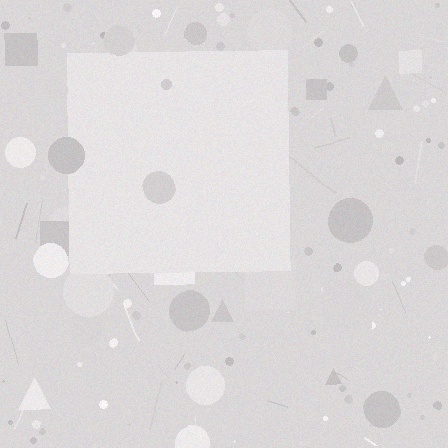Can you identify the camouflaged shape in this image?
The camouflaged shape is a square.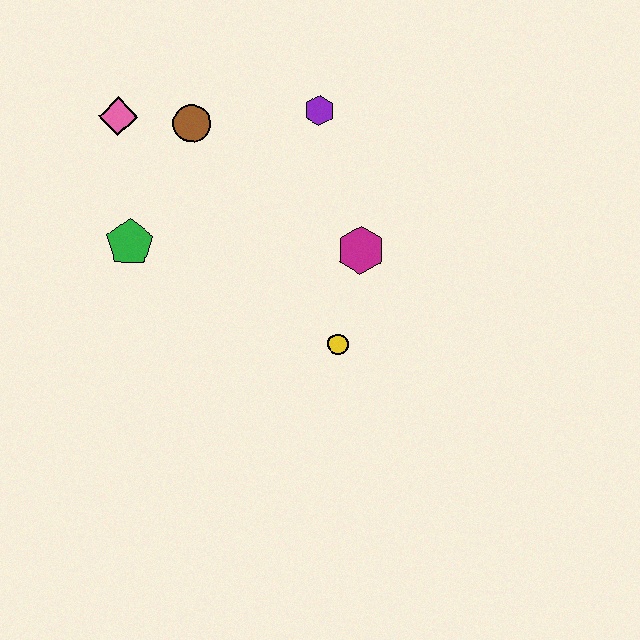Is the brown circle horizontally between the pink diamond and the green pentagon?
No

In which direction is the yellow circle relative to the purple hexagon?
The yellow circle is below the purple hexagon.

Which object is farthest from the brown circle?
The yellow circle is farthest from the brown circle.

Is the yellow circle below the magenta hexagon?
Yes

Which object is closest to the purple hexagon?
The brown circle is closest to the purple hexagon.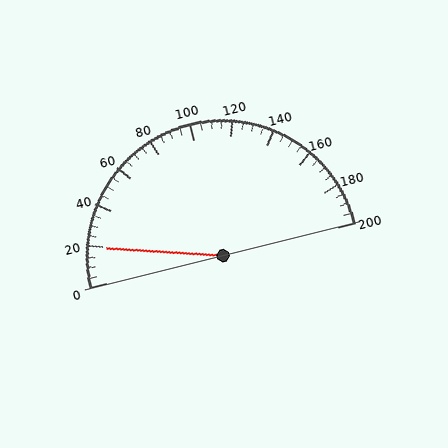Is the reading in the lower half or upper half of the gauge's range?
The reading is in the lower half of the range (0 to 200).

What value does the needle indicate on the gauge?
The needle indicates approximately 20.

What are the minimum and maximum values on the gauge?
The gauge ranges from 0 to 200.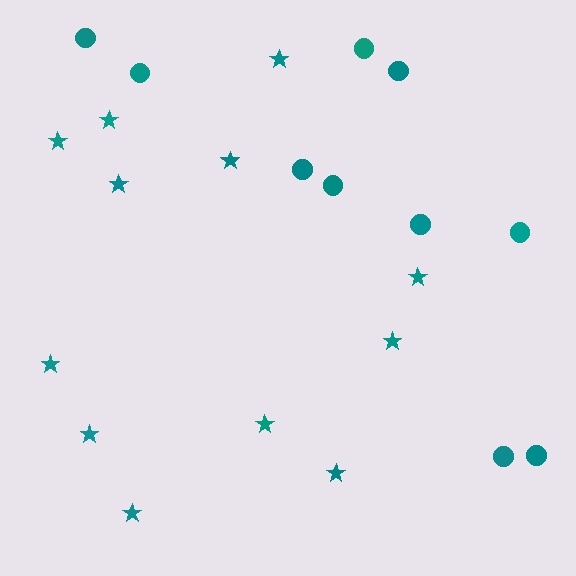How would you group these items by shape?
There are 2 groups: one group of stars (12) and one group of circles (10).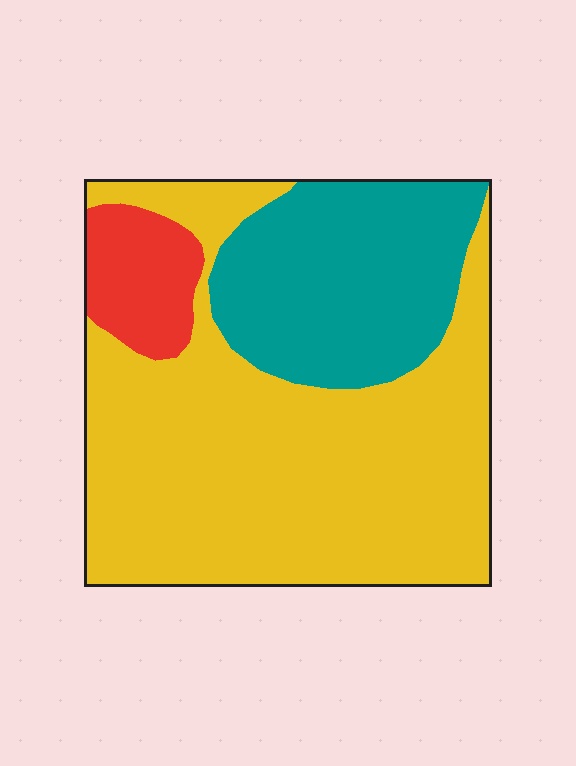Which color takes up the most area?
Yellow, at roughly 65%.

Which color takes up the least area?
Red, at roughly 10%.